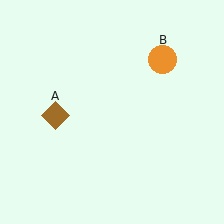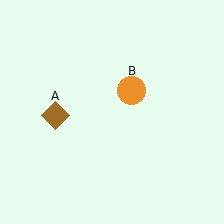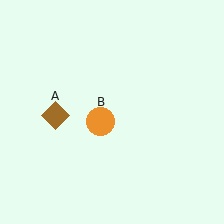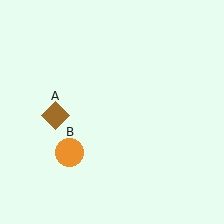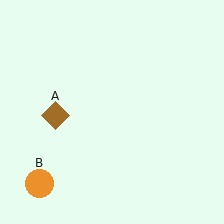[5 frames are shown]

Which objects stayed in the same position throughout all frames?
Brown diamond (object A) remained stationary.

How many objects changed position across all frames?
1 object changed position: orange circle (object B).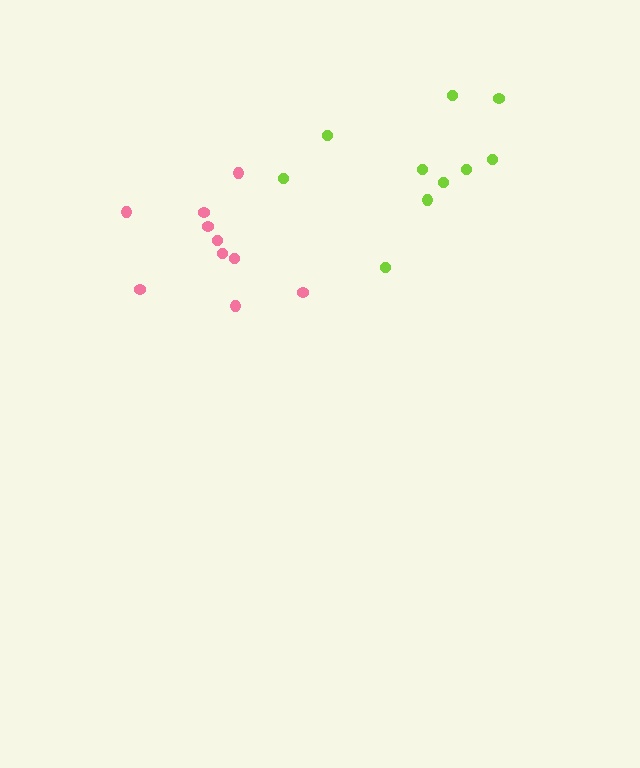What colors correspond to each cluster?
The clusters are colored: lime, pink.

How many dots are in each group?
Group 1: 10 dots, Group 2: 10 dots (20 total).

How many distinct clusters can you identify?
There are 2 distinct clusters.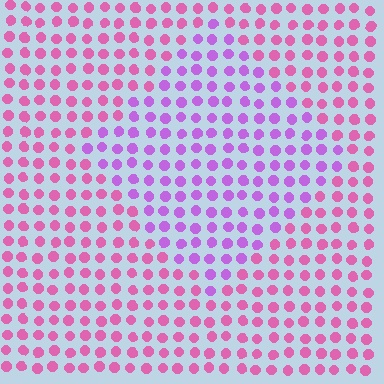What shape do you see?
I see a diamond.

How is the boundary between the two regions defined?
The boundary is defined purely by a slight shift in hue (about 38 degrees). Spacing, size, and orientation are identical on both sides.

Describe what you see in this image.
The image is filled with small pink elements in a uniform arrangement. A diamond-shaped region is visible where the elements are tinted to a slightly different hue, forming a subtle color boundary.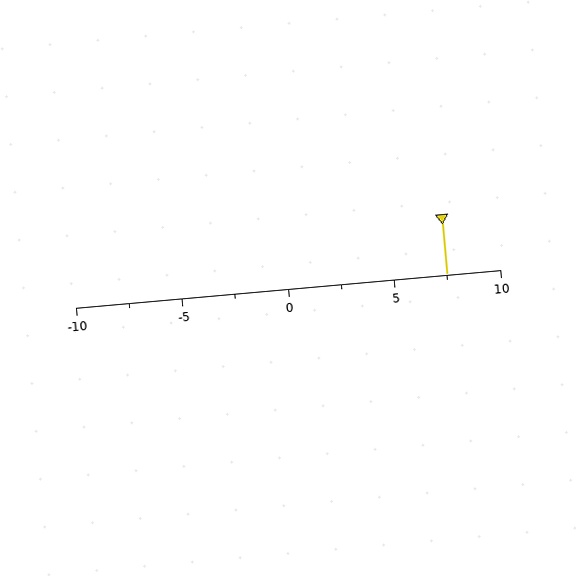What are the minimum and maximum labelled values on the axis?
The axis runs from -10 to 10.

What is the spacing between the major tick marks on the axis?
The major ticks are spaced 5 apart.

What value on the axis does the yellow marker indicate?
The marker indicates approximately 7.5.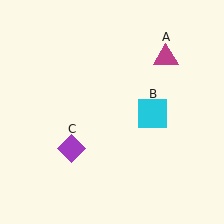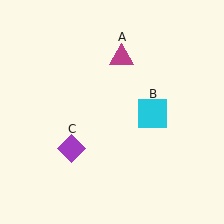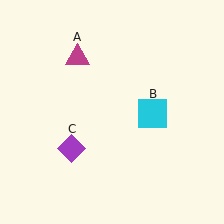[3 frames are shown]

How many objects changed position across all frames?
1 object changed position: magenta triangle (object A).